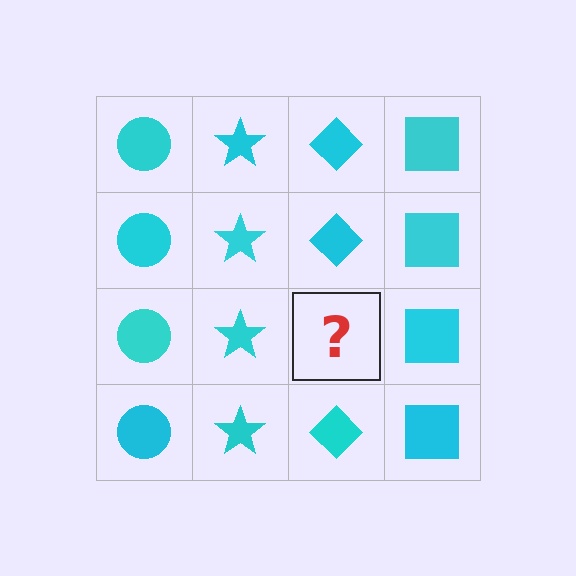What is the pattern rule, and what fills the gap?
The rule is that each column has a consistent shape. The gap should be filled with a cyan diamond.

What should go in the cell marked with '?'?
The missing cell should contain a cyan diamond.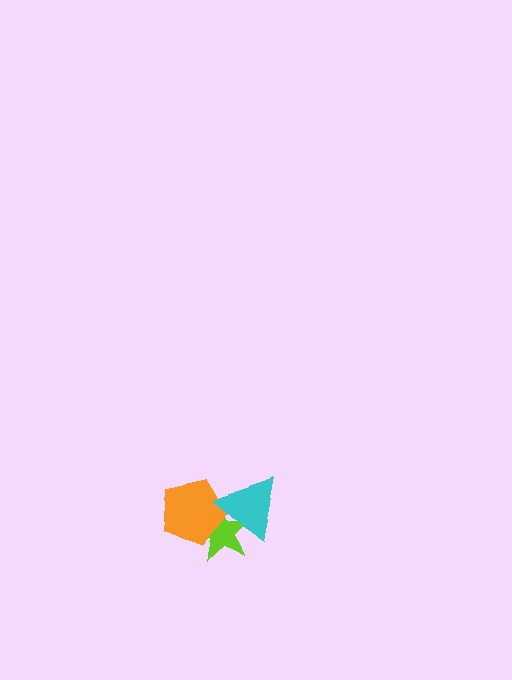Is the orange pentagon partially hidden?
Yes, it is partially covered by another shape.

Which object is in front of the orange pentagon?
The cyan triangle is in front of the orange pentagon.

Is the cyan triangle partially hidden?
No, no other shape covers it.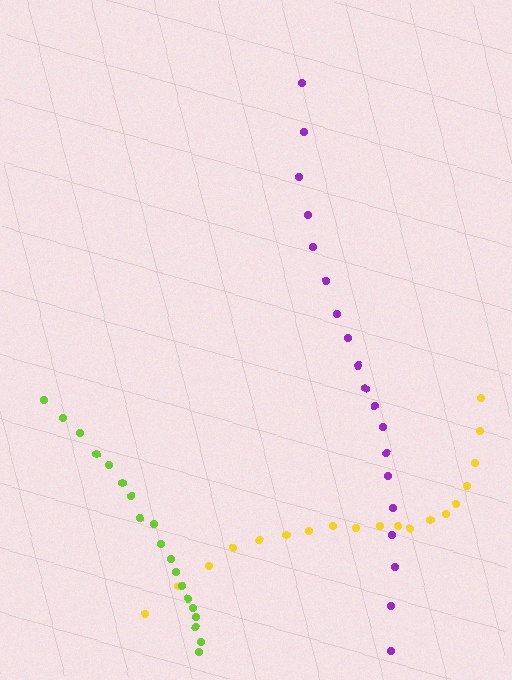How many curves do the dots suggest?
There are 3 distinct paths.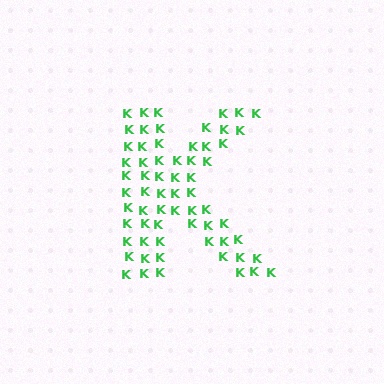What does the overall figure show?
The overall figure shows the letter K.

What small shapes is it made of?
It is made of small letter K's.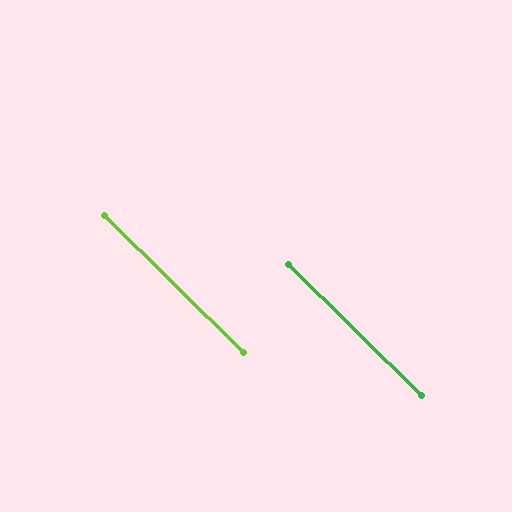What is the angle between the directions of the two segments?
Approximately 0 degrees.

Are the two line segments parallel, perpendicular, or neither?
Parallel — their directions differ by only 0.1°.